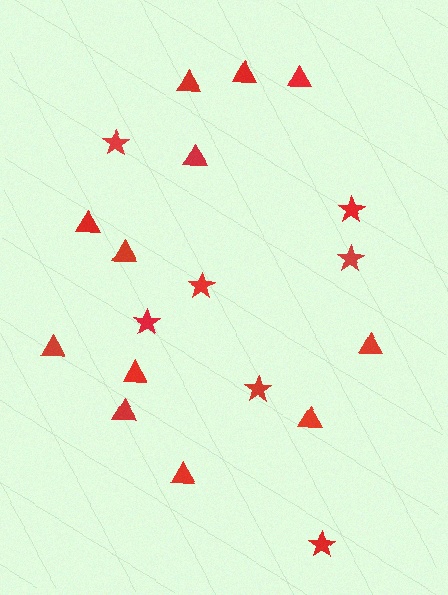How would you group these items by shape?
There are 2 groups: one group of triangles (12) and one group of stars (7).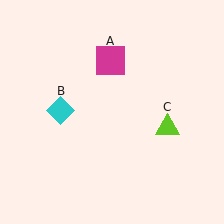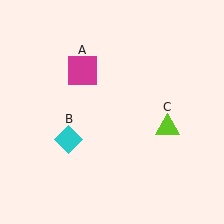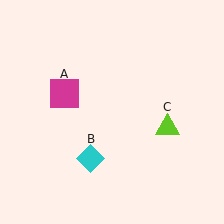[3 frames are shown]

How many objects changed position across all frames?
2 objects changed position: magenta square (object A), cyan diamond (object B).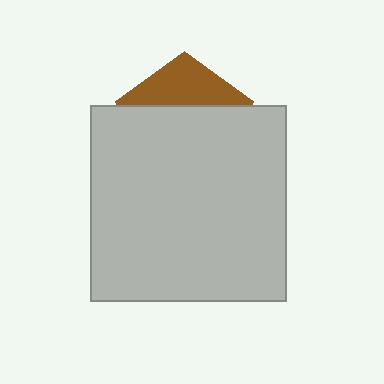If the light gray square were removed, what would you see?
You would see the complete brown pentagon.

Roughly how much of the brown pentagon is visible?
A small part of it is visible (roughly 32%).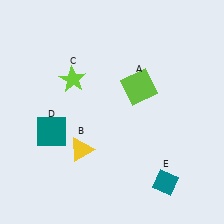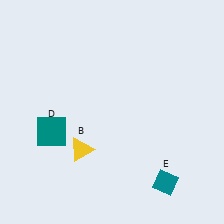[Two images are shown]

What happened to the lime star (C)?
The lime star (C) was removed in Image 2. It was in the top-left area of Image 1.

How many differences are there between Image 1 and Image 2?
There are 2 differences between the two images.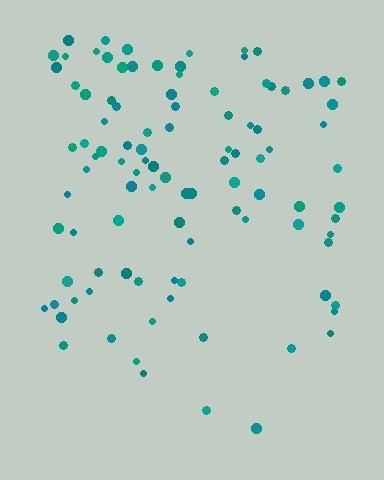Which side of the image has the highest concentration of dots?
The top.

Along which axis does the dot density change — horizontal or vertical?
Vertical.